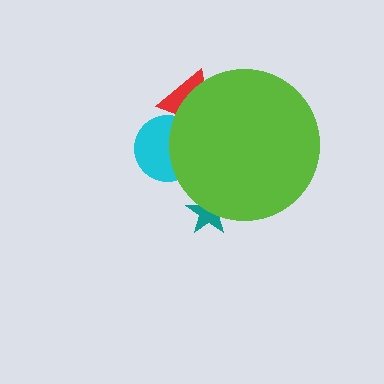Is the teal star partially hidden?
Yes, the teal star is partially hidden behind the lime circle.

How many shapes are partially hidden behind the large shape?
3 shapes are partially hidden.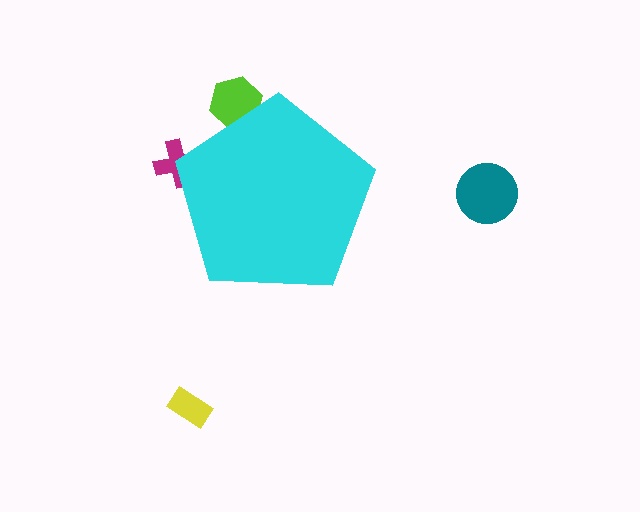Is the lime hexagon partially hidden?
Yes, the lime hexagon is partially hidden behind the cyan pentagon.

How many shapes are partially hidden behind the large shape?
2 shapes are partially hidden.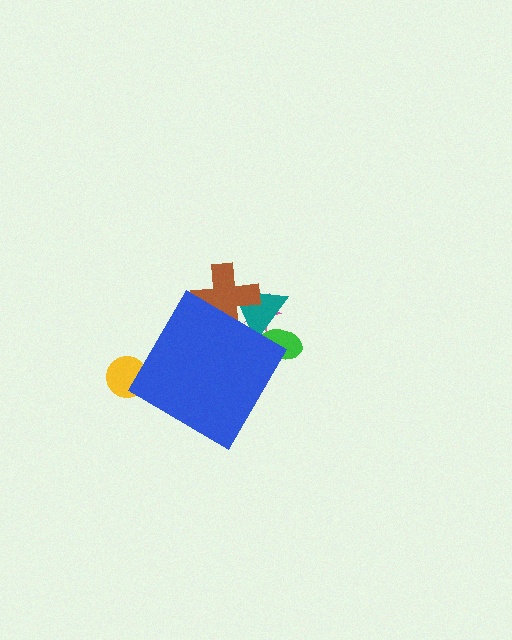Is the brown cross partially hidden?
Yes, the brown cross is partially hidden behind the blue diamond.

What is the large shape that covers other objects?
A blue diamond.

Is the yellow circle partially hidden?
Yes, the yellow circle is partially hidden behind the blue diamond.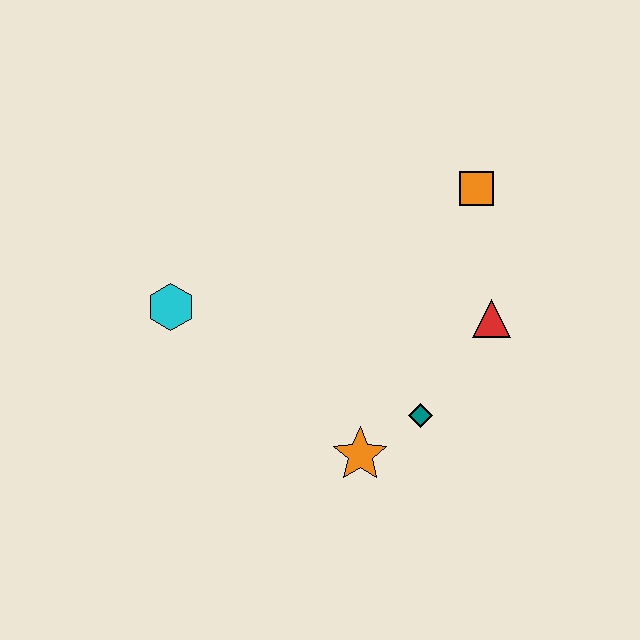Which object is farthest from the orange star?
The orange square is farthest from the orange star.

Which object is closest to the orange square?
The red triangle is closest to the orange square.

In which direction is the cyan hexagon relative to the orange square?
The cyan hexagon is to the left of the orange square.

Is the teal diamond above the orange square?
No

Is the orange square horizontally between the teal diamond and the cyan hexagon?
No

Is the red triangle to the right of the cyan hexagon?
Yes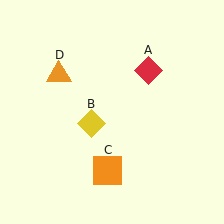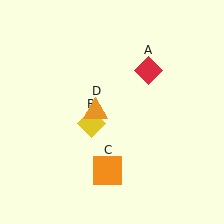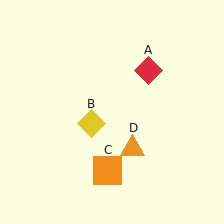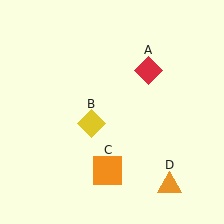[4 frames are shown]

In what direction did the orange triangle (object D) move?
The orange triangle (object D) moved down and to the right.